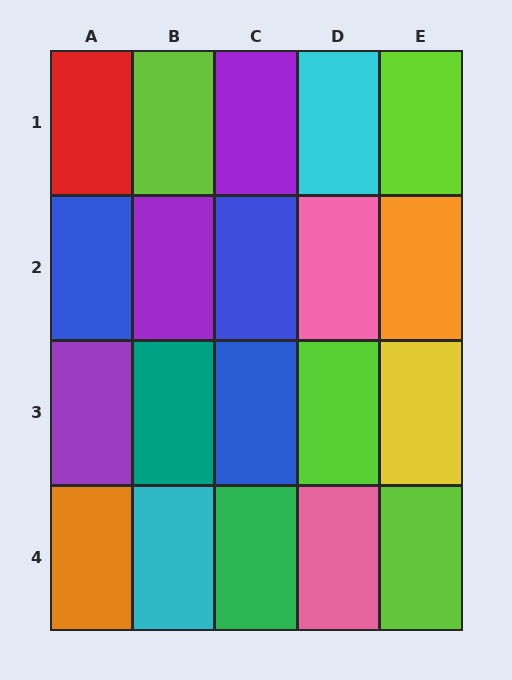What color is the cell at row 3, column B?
Teal.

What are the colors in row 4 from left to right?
Orange, cyan, green, pink, lime.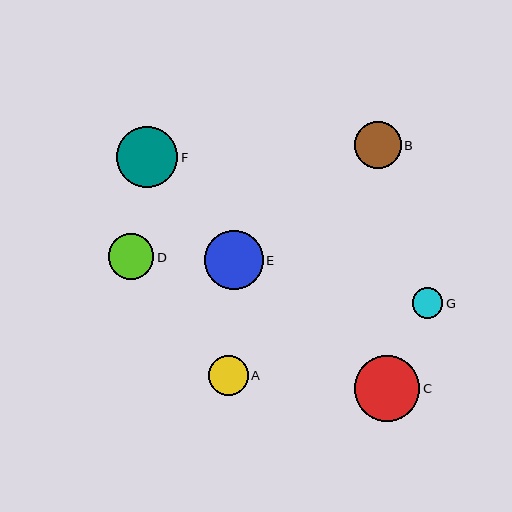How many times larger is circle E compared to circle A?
Circle E is approximately 1.5 times the size of circle A.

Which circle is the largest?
Circle C is the largest with a size of approximately 66 pixels.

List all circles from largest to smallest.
From largest to smallest: C, F, E, B, D, A, G.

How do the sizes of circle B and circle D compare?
Circle B and circle D are approximately the same size.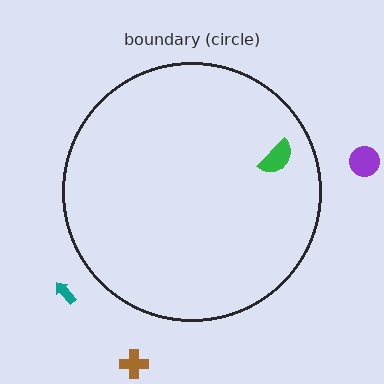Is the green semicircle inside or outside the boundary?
Inside.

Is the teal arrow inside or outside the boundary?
Outside.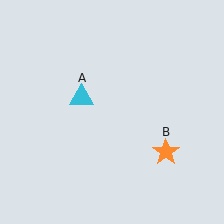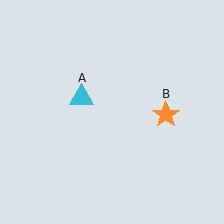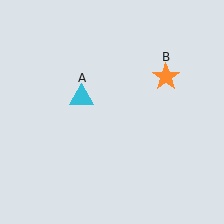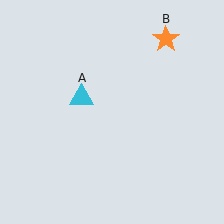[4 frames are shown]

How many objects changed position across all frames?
1 object changed position: orange star (object B).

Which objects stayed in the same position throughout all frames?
Cyan triangle (object A) remained stationary.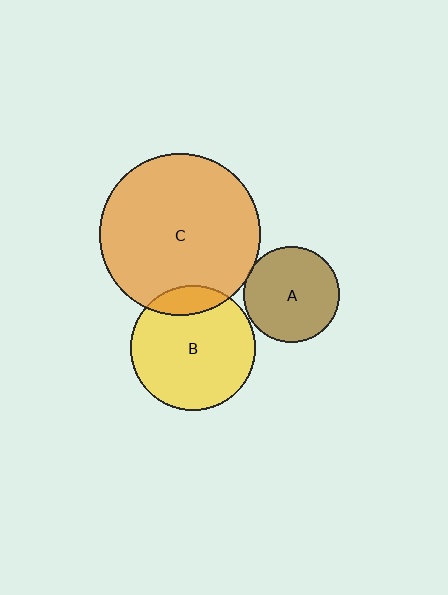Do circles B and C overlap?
Yes.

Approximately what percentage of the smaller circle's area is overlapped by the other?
Approximately 15%.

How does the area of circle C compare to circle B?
Approximately 1.7 times.